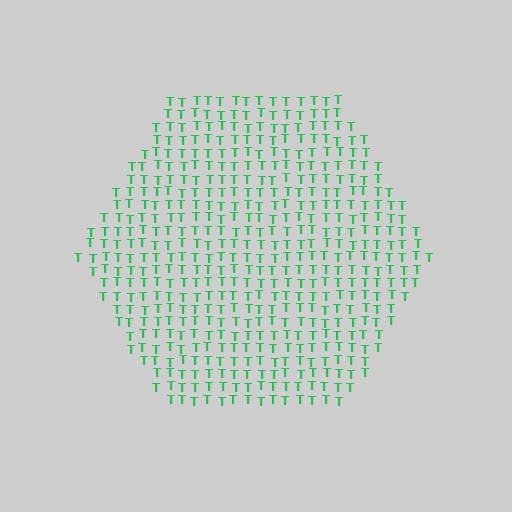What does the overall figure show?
The overall figure shows a hexagon.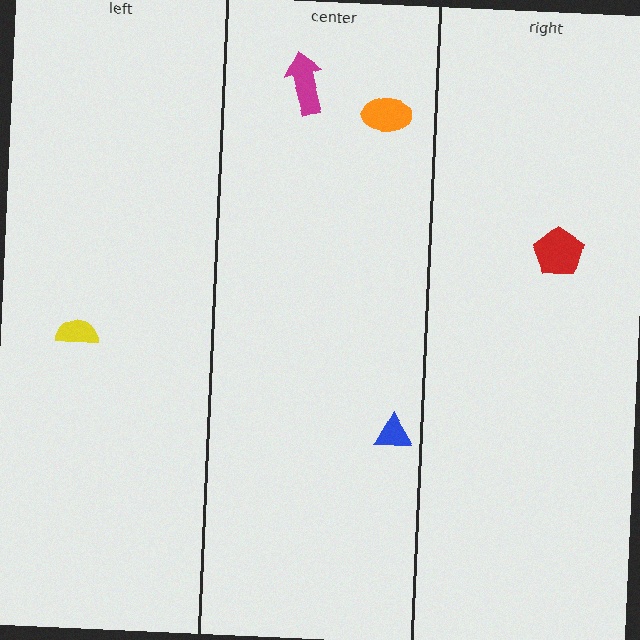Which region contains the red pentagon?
The right region.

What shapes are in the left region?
The yellow semicircle.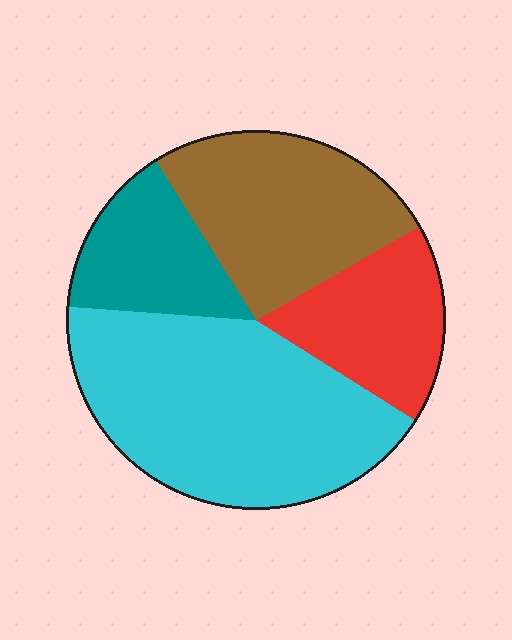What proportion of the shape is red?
Red takes up about one sixth (1/6) of the shape.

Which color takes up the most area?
Cyan, at roughly 40%.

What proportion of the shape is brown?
Brown covers about 25% of the shape.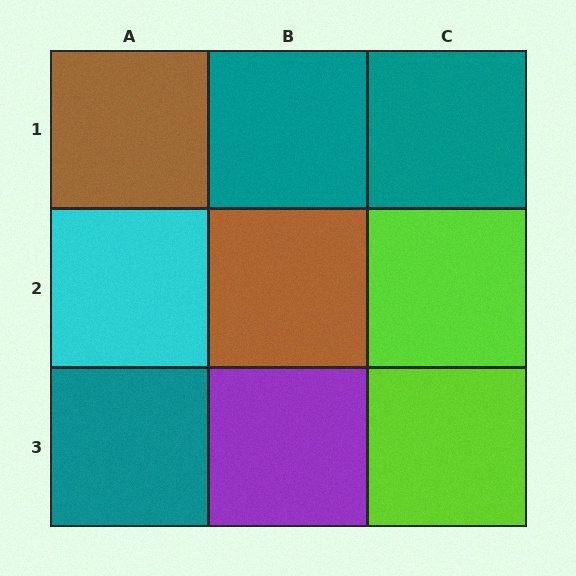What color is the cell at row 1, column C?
Teal.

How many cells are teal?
3 cells are teal.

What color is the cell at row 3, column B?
Purple.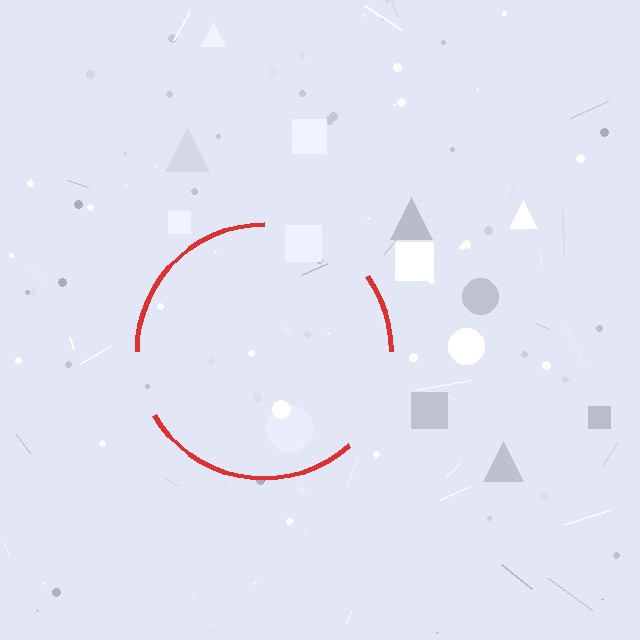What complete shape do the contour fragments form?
The contour fragments form a circle.